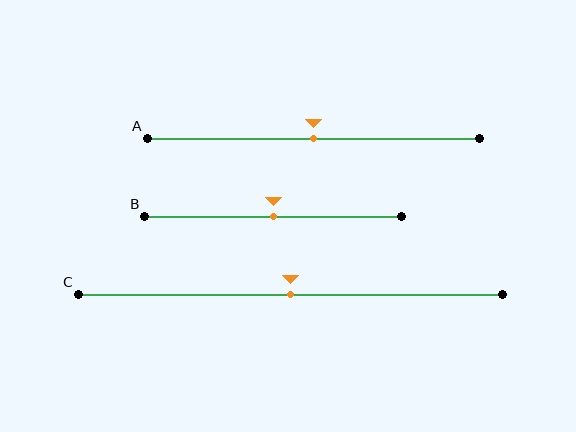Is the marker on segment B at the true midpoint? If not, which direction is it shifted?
Yes, the marker on segment B is at the true midpoint.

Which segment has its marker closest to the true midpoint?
Segment A has its marker closest to the true midpoint.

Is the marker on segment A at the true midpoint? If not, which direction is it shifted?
Yes, the marker on segment A is at the true midpoint.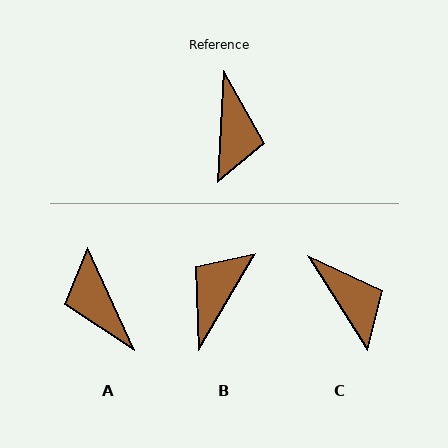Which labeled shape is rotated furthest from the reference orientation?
B, about 153 degrees away.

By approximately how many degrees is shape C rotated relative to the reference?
Approximately 36 degrees counter-clockwise.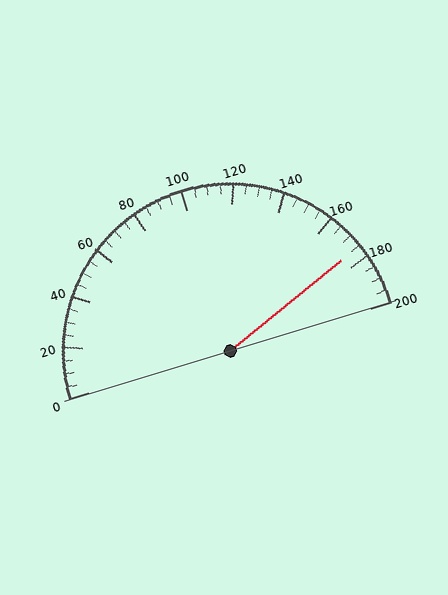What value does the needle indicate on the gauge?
The needle indicates approximately 175.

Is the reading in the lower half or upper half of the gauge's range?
The reading is in the upper half of the range (0 to 200).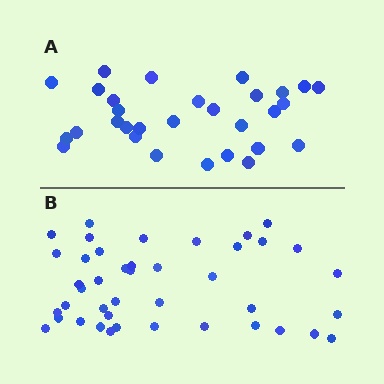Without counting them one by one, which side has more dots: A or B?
Region B (the bottom region) has more dots.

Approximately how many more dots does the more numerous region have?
Region B has roughly 12 or so more dots than region A.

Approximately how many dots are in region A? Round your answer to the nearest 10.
About 30 dots.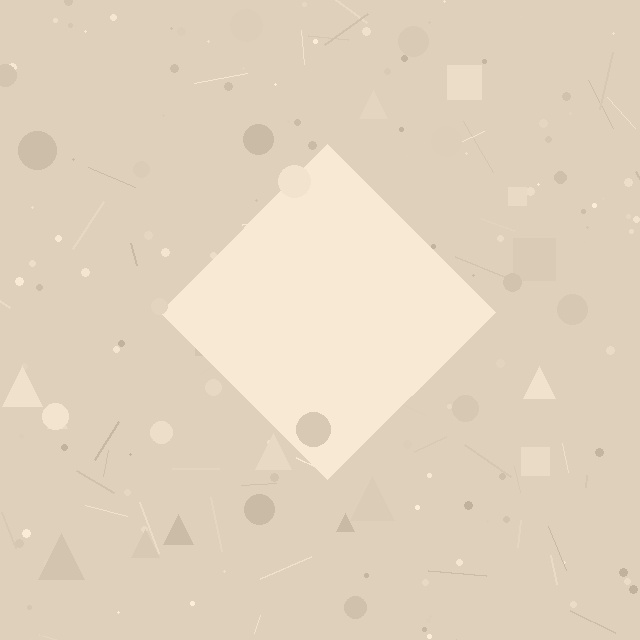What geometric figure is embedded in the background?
A diamond is embedded in the background.